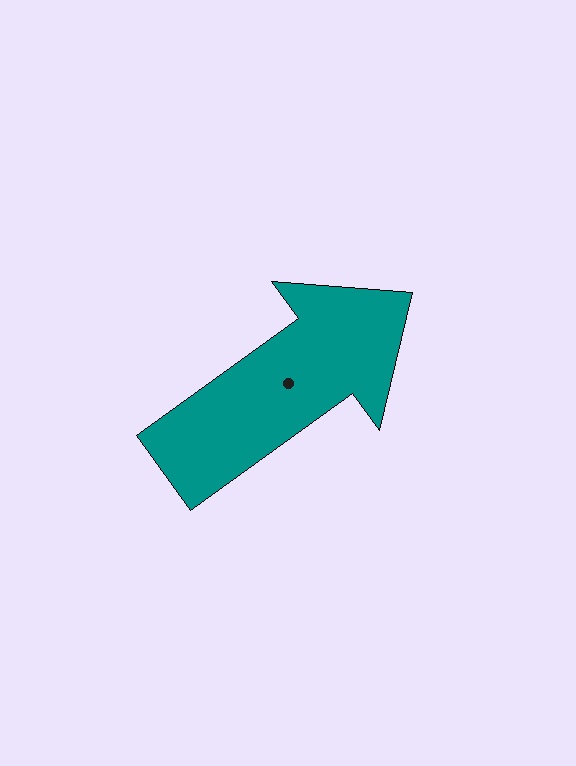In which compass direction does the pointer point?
Northeast.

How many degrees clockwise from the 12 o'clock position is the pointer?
Approximately 54 degrees.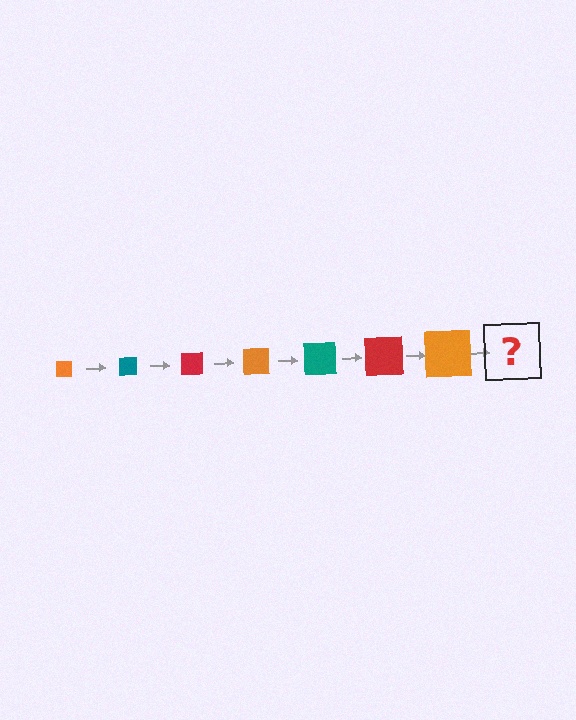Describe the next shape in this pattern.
It should be a teal square, larger than the previous one.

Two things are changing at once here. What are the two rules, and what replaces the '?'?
The two rules are that the square grows larger each step and the color cycles through orange, teal, and red. The '?' should be a teal square, larger than the previous one.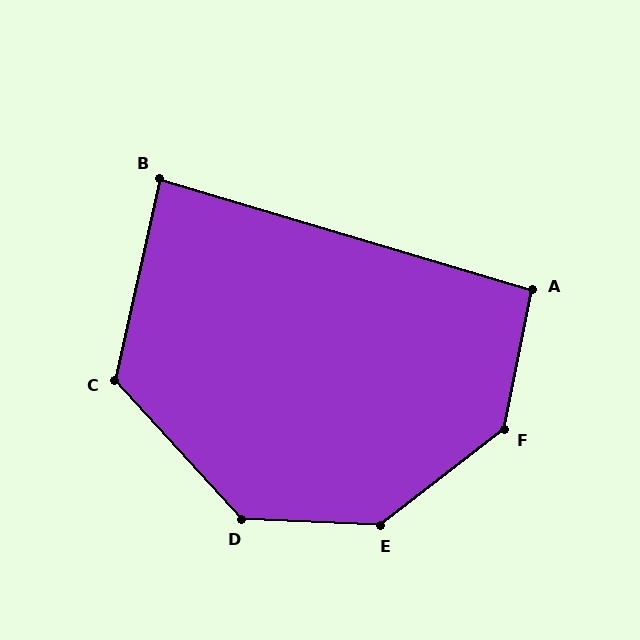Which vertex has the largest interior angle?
E, at approximately 140 degrees.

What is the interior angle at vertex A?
Approximately 95 degrees (obtuse).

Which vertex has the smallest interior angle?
B, at approximately 86 degrees.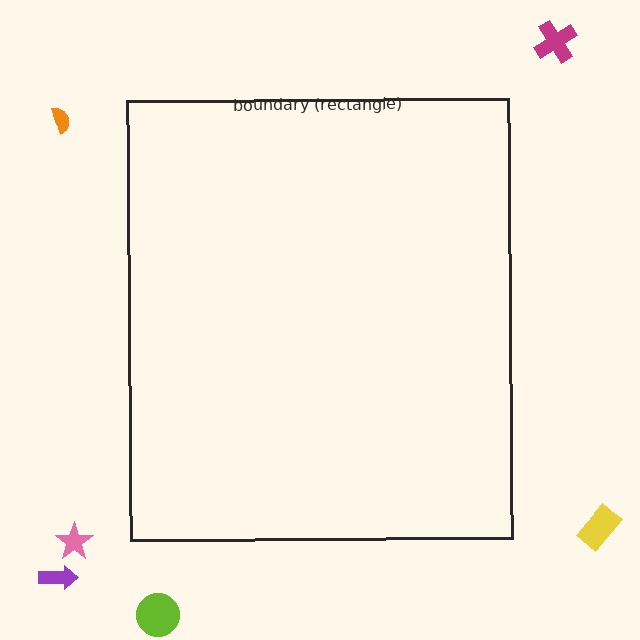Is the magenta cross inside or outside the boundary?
Outside.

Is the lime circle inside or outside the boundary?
Outside.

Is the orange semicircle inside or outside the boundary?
Outside.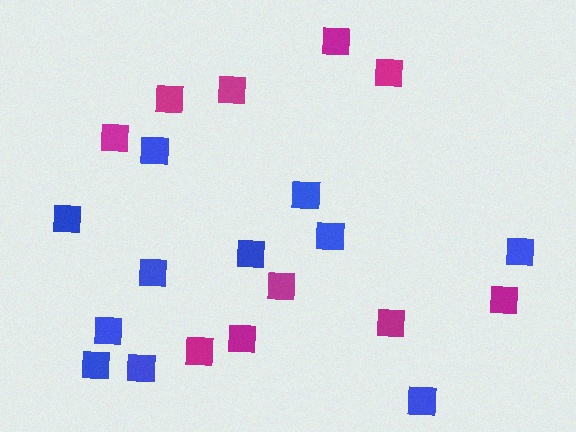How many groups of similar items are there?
There are 2 groups: one group of magenta squares (10) and one group of blue squares (11).